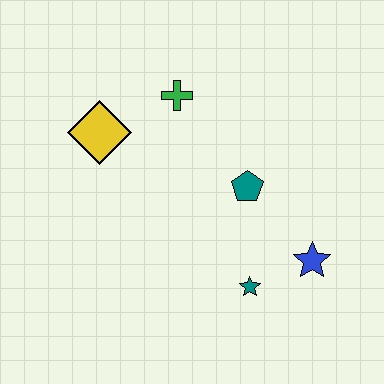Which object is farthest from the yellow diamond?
The blue star is farthest from the yellow diamond.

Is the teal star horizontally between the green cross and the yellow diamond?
No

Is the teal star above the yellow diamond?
No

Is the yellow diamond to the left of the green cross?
Yes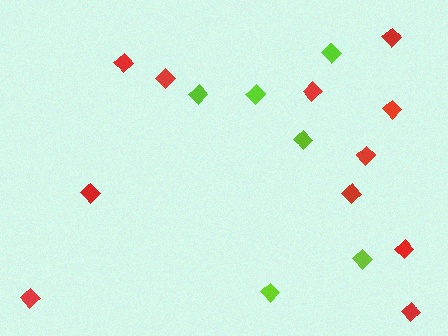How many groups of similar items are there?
There are 2 groups: one group of red diamonds (11) and one group of lime diamonds (6).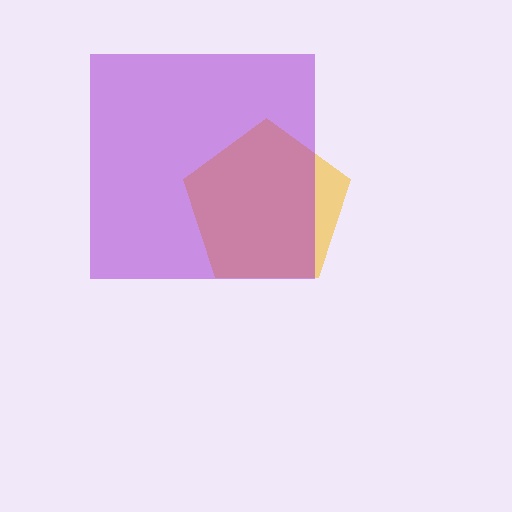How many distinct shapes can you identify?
There are 2 distinct shapes: a yellow pentagon, a purple square.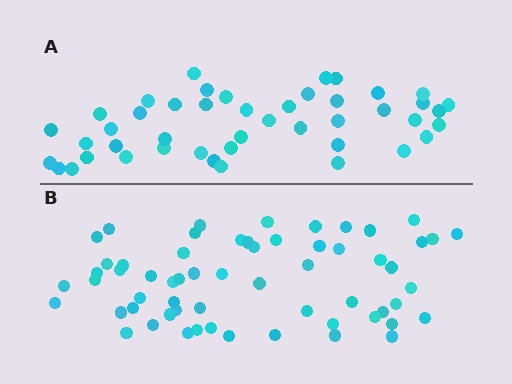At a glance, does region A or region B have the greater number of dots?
Region B (the bottom region) has more dots.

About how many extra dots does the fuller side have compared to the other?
Region B has approximately 15 more dots than region A.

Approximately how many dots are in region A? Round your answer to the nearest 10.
About 40 dots. (The exact count is 45, which rounds to 40.)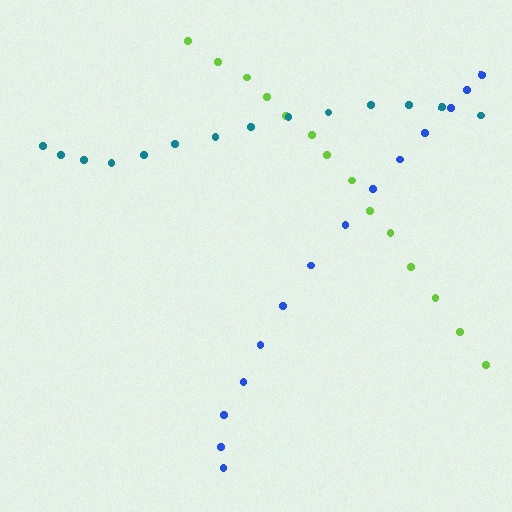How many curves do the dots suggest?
There are 3 distinct paths.